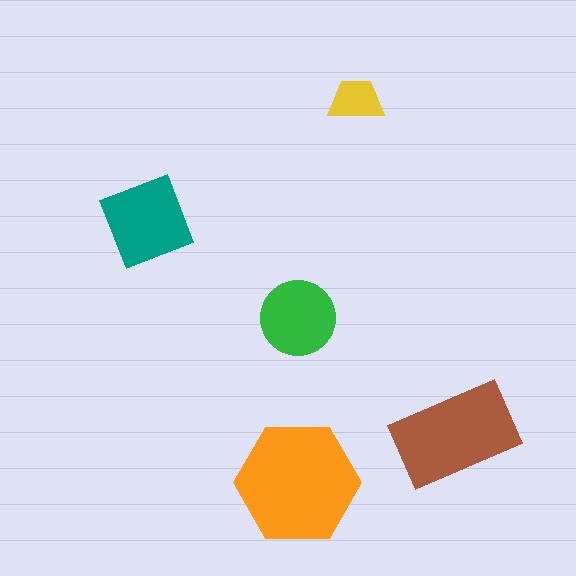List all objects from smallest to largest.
The yellow trapezoid, the green circle, the teal square, the brown rectangle, the orange hexagon.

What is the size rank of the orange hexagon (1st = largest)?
1st.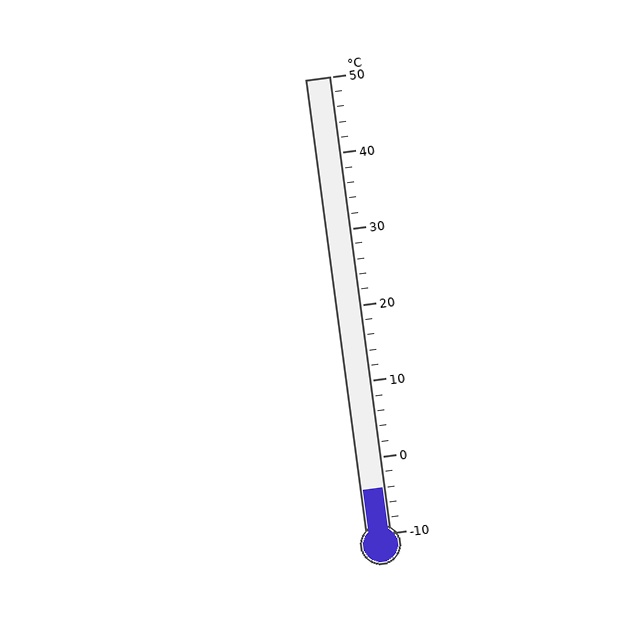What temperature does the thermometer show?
The thermometer shows approximately -4°C.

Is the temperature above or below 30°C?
The temperature is below 30°C.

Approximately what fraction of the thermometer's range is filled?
The thermometer is filled to approximately 10% of its range.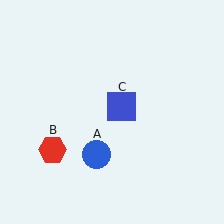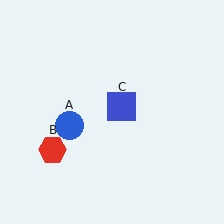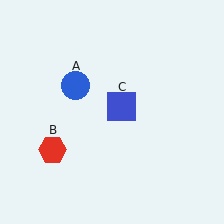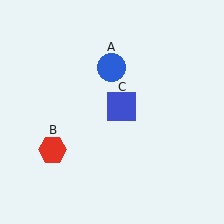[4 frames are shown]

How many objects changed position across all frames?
1 object changed position: blue circle (object A).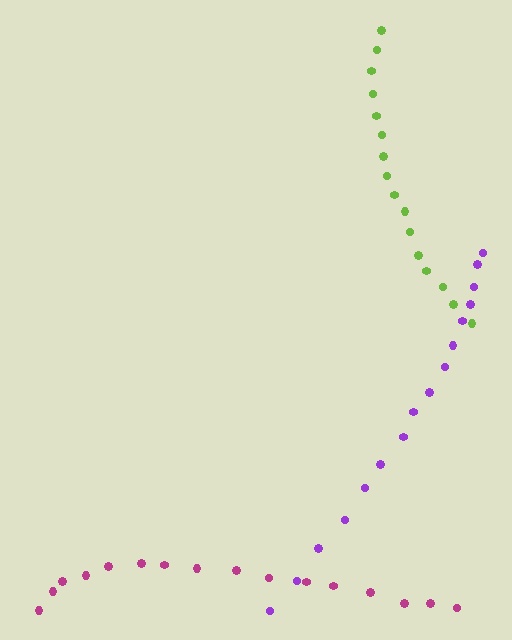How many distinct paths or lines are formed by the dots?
There are 3 distinct paths.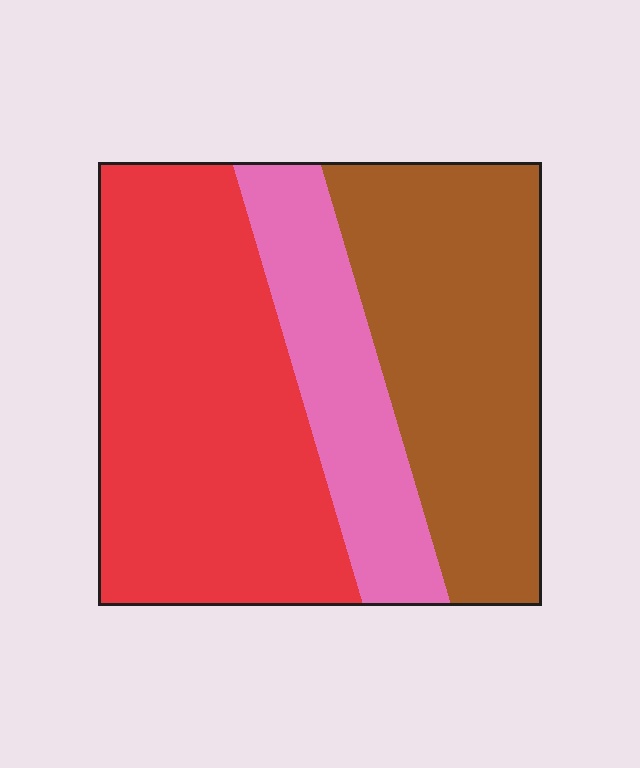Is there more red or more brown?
Red.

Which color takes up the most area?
Red, at roughly 45%.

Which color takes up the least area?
Pink, at roughly 20%.